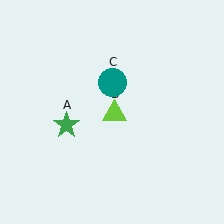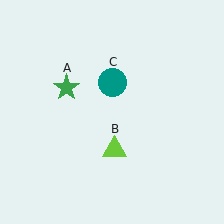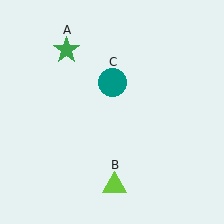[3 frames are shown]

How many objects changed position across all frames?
2 objects changed position: green star (object A), lime triangle (object B).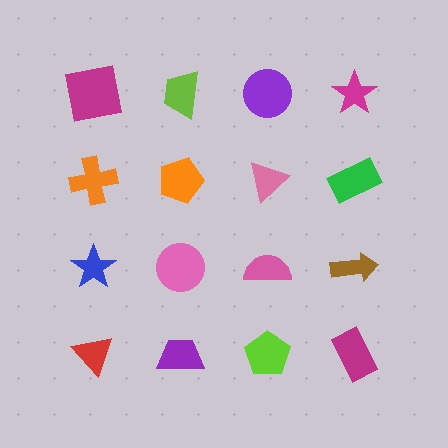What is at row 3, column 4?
A brown arrow.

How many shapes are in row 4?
4 shapes.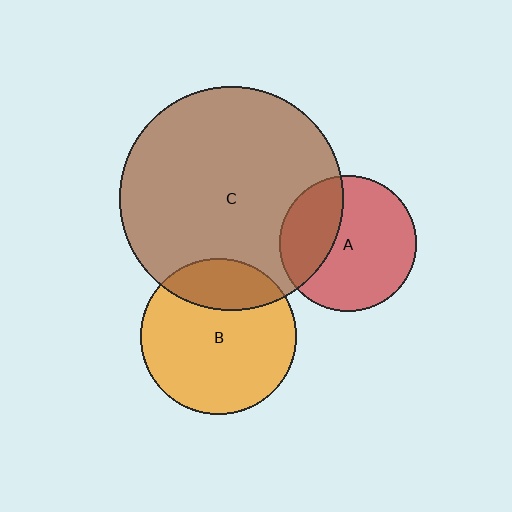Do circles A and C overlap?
Yes.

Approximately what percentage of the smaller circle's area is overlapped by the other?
Approximately 30%.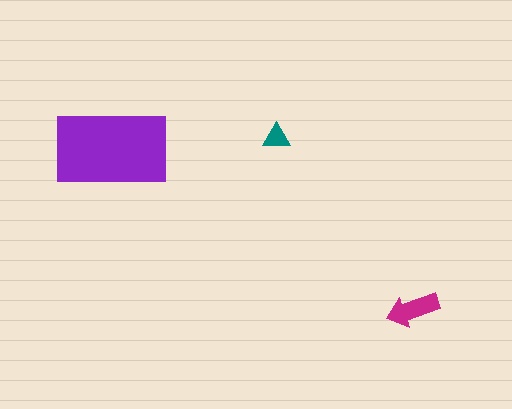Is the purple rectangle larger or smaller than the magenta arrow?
Larger.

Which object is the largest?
The purple rectangle.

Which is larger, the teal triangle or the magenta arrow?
The magenta arrow.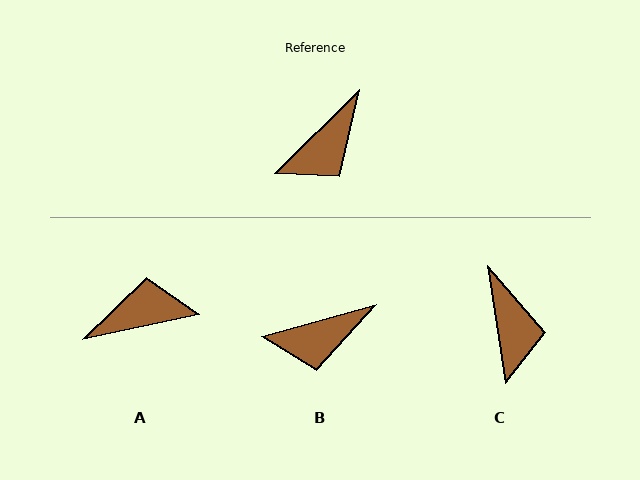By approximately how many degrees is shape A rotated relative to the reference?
Approximately 148 degrees counter-clockwise.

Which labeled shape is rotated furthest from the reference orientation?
A, about 148 degrees away.